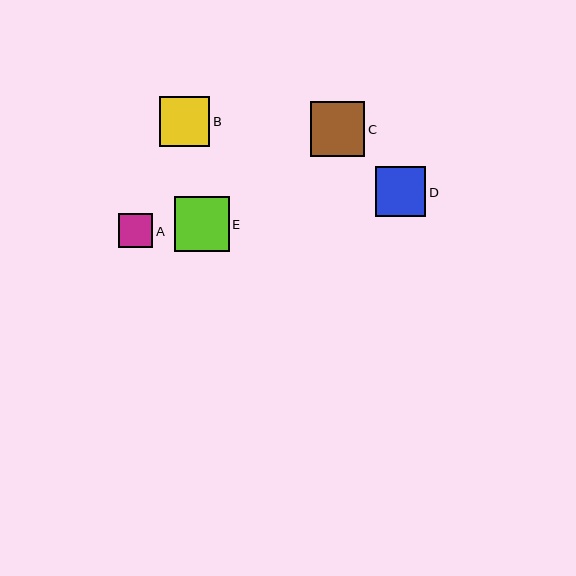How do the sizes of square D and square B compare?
Square D and square B are approximately the same size.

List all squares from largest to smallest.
From largest to smallest: C, E, D, B, A.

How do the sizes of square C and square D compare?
Square C and square D are approximately the same size.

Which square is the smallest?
Square A is the smallest with a size of approximately 34 pixels.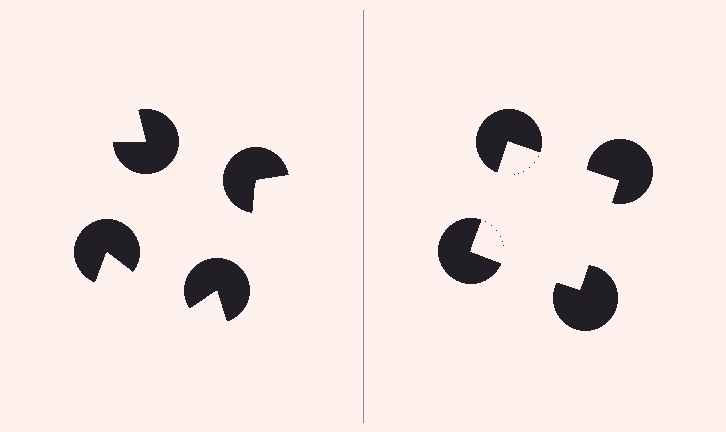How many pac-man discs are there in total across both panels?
8 — 4 on each side.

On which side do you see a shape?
An illusory square appears on the right side. On the left side the wedge cuts are rotated, so no coherent shape forms.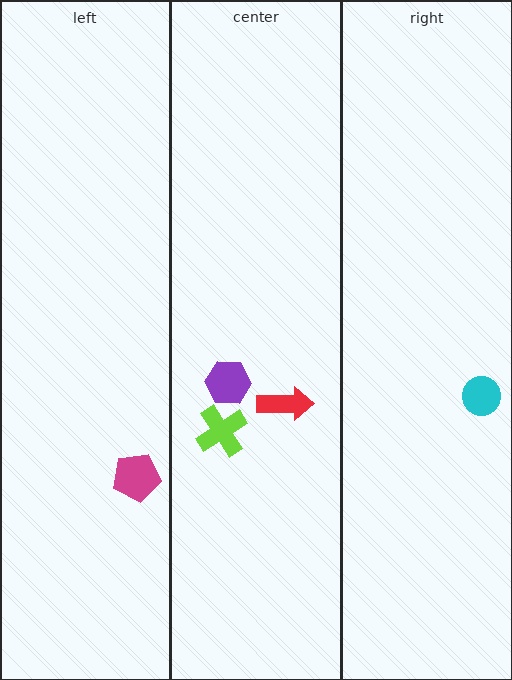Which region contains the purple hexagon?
The center region.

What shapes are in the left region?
The magenta pentagon.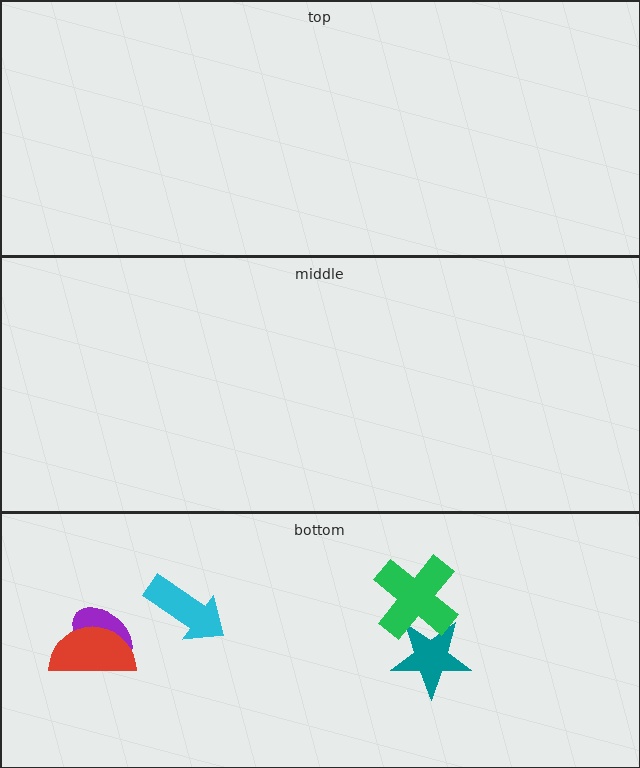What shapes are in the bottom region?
The teal star, the cyan arrow, the green cross, the purple ellipse, the red semicircle.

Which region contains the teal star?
The bottom region.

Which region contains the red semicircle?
The bottom region.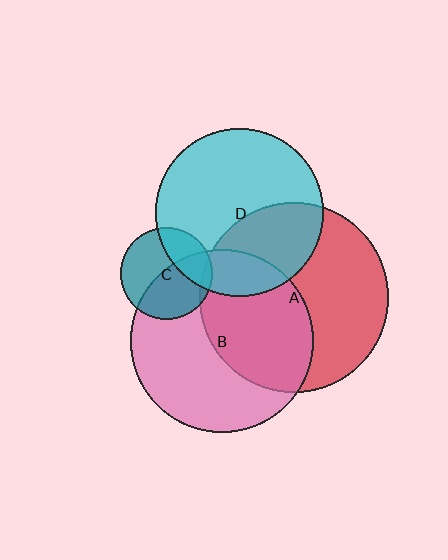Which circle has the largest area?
Circle A (red).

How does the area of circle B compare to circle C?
Approximately 4.0 times.